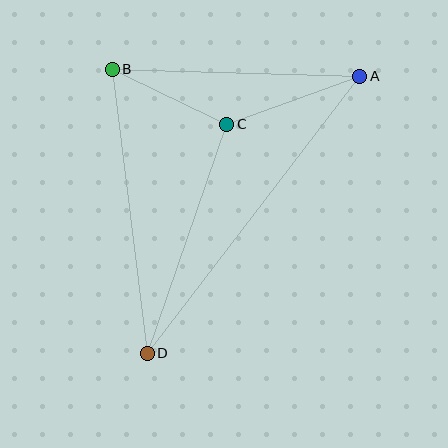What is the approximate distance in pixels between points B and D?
The distance between B and D is approximately 286 pixels.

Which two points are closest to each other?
Points B and C are closest to each other.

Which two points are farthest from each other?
Points A and D are farthest from each other.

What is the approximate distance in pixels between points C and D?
The distance between C and D is approximately 242 pixels.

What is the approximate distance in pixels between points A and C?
The distance between A and C is approximately 141 pixels.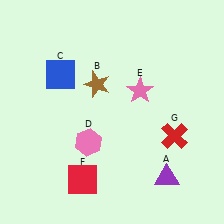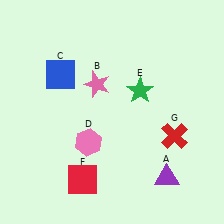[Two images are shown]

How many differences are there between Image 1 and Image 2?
There are 2 differences between the two images.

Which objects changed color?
B changed from brown to pink. E changed from pink to green.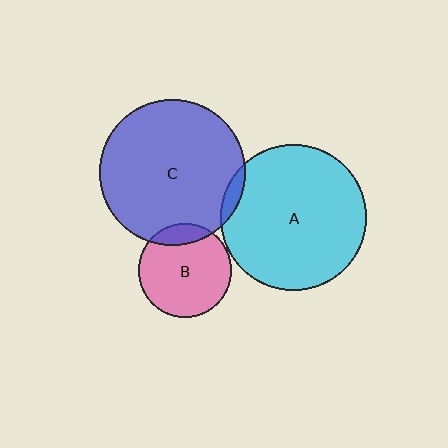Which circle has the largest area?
Circle C (blue).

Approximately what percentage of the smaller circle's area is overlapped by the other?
Approximately 15%.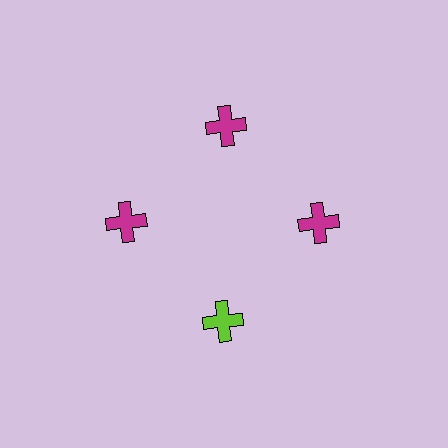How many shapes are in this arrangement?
There are 4 shapes arranged in a ring pattern.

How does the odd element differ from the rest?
It has a different color: lime instead of magenta.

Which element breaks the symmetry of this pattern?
The lime cross at roughly the 6 o'clock position breaks the symmetry. All other shapes are magenta crosses.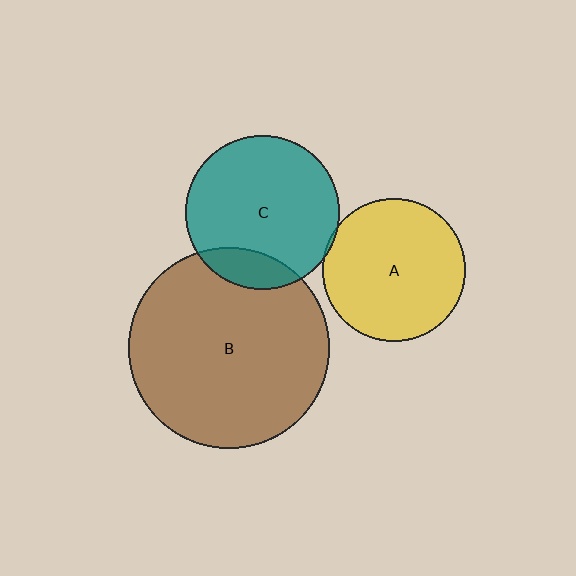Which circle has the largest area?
Circle B (brown).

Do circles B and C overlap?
Yes.